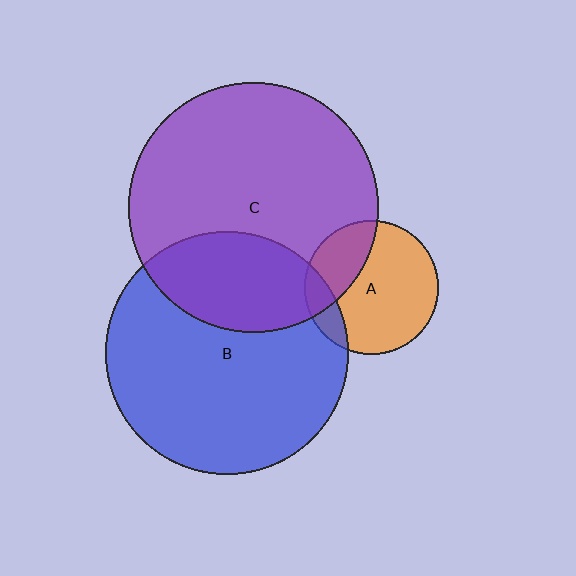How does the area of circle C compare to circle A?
Approximately 3.5 times.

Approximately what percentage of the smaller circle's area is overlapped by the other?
Approximately 30%.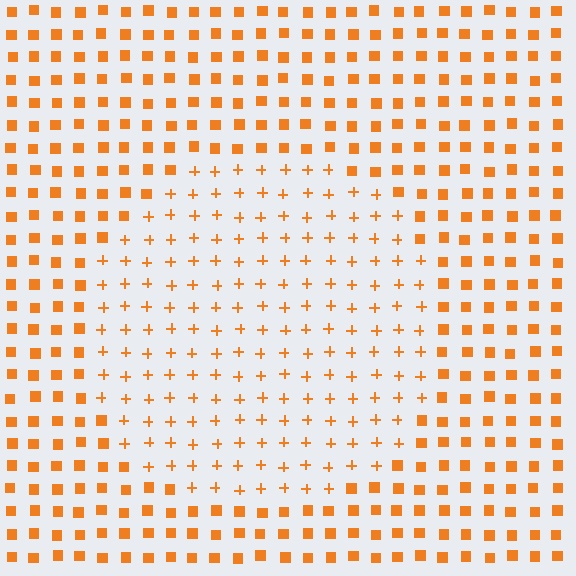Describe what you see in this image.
The image is filled with small orange elements arranged in a uniform grid. A circle-shaped region contains plus signs, while the surrounding area contains squares. The boundary is defined purely by the change in element shape.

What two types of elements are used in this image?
The image uses plus signs inside the circle region and squares outside it.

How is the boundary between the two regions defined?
The boundary is defined by a change in element shape: plus signs inside vs. squares outside. All elements share the same color and spacing.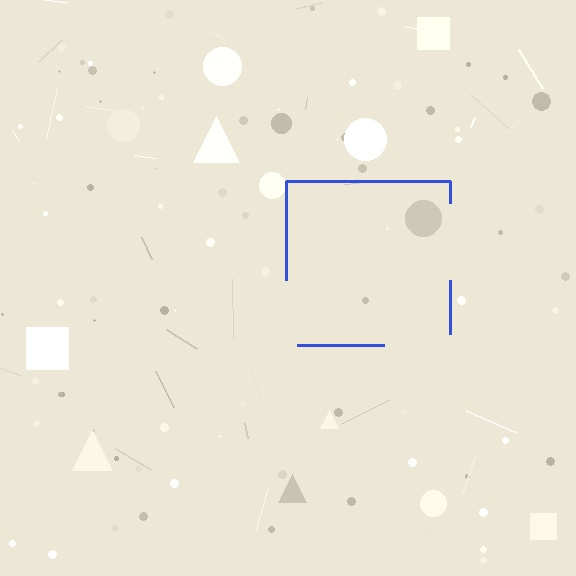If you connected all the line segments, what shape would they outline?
They would outline a square.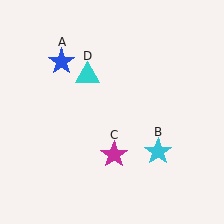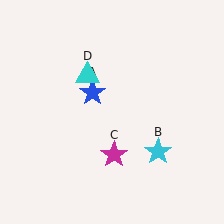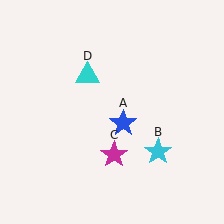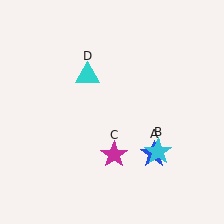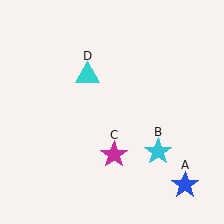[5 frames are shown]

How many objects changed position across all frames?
1 object changed position: blue star (object A).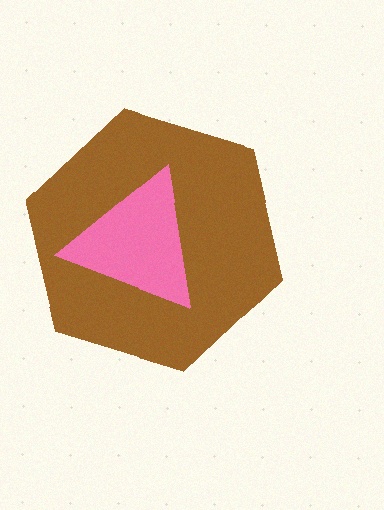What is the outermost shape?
The brown hexagon.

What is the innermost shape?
The pink triangle.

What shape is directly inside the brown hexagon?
The pink triangle.